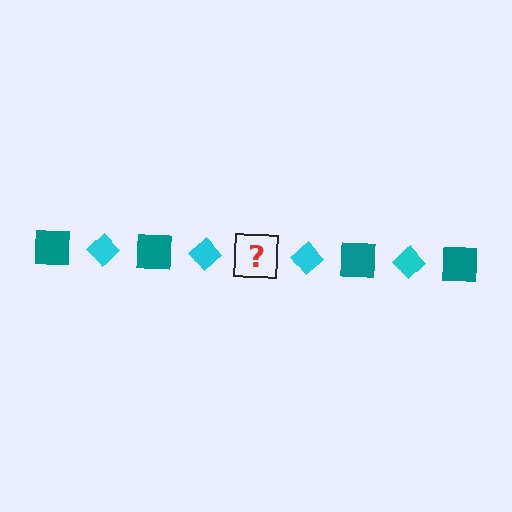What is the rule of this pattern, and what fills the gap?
The rule is that the pattern alternates between teal square and cyan diamond. The gap should be filled with a teal square.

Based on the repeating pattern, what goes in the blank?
The blank should be a teal square.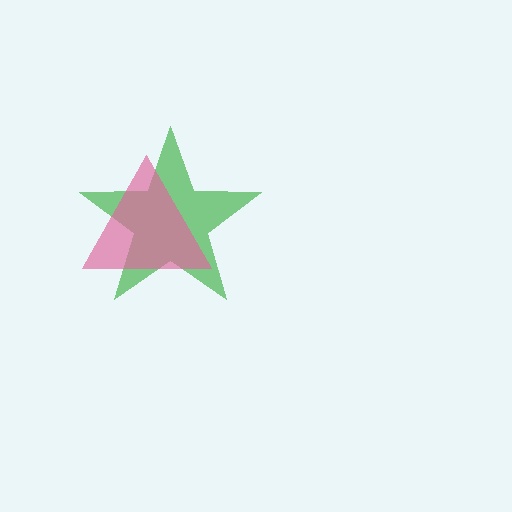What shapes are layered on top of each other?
The layered shapes are: a green star, a pink triangle.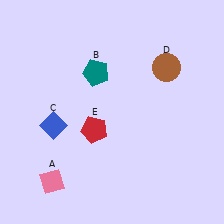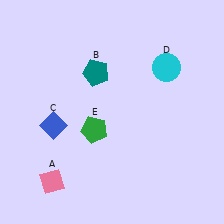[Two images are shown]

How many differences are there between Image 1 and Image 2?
There are 2 differences between the two images.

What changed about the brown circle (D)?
In Image 1, D is brown. In Image 2, it changed to cyan.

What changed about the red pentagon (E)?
In Image 1, E is red. In Image 2, it changed to green.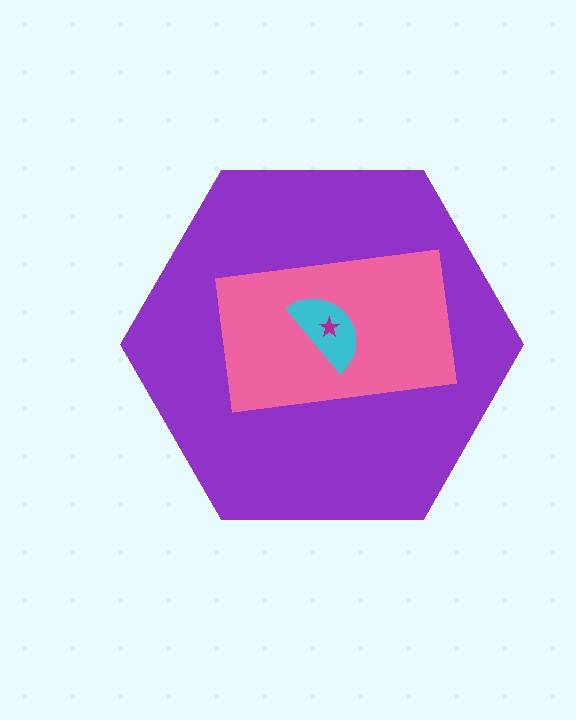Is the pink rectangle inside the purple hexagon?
Yes.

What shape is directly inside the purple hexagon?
The pink rectangle.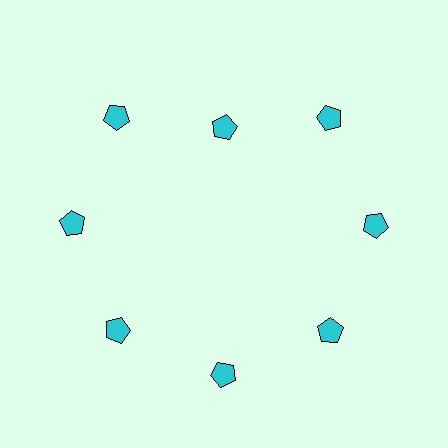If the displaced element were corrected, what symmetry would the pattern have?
It would have 8-fold rotational symmetry — the pattern would map onto itself every 45 degrees.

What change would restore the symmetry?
The symmetry would be restored by moving it outward, back onto the ring so that all 8 pentagons sit at equal angles and equal distance from the center.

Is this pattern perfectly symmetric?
No. The 8 cyan pentagons are arranged in a ring, but one element near the 12 o'clock position is pulled inward toward the center, breaking the 8-fold rotational symmetry.